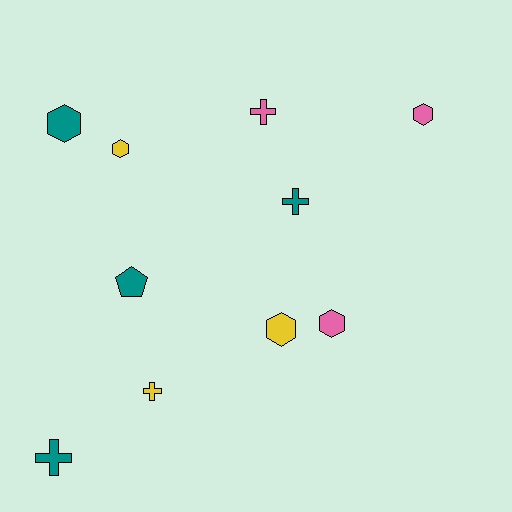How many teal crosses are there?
There are 2 teal crosses.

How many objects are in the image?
There are 10 objects.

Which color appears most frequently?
Teal, with 4 objects.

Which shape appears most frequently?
Hexagon, with 5 objects.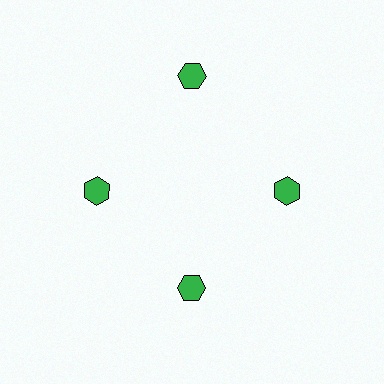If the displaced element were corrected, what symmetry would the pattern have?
It would have 4-fold rotational symmetry — the pattern would map onto itself every 90 degrees.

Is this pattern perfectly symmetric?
No. The 4 green hexagons are arranged in a ring, but one element near the 12 o'clock position is pushed outward from the center, breaking the 4-fold rotational symmetry.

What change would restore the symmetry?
The symmetry would be restored by moving it inward, back onto the ring so that all 4 hexagons sit at equal angles and equal distance from the center.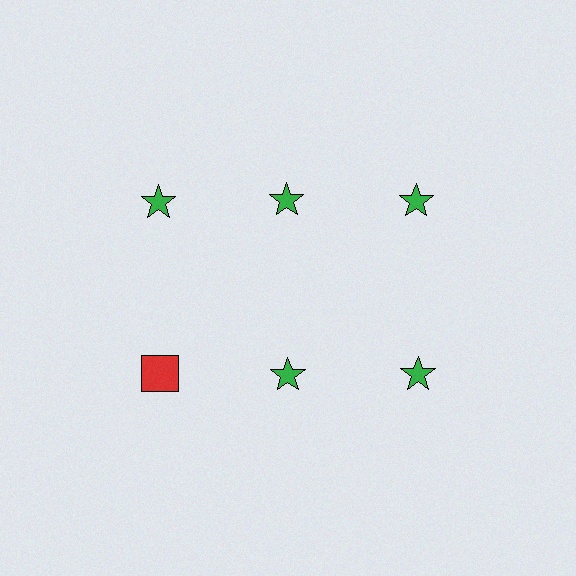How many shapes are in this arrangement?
There are 6 shapes arranged in a grid pattern.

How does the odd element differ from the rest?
It differs in both color (red instead of green) and shape (square instead of star).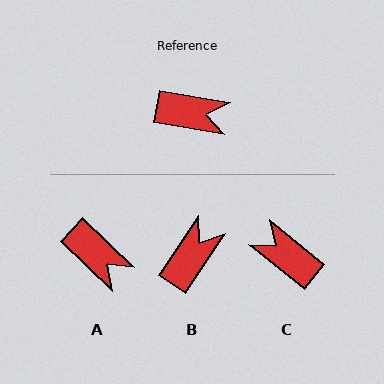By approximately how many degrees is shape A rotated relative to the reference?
Approximately 34 degrees clockwise.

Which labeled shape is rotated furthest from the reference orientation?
C, about 150 degrees away.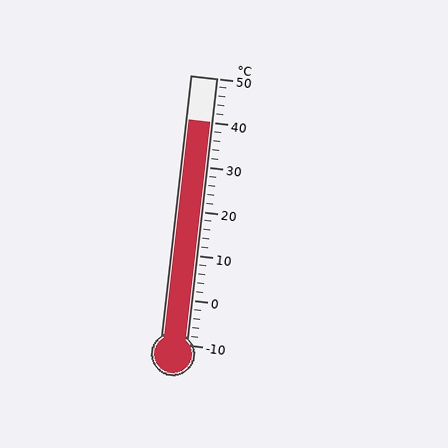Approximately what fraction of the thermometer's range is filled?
The thermometer is filled to approximately 85% of its range.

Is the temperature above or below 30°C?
The temperature is above 30°C.